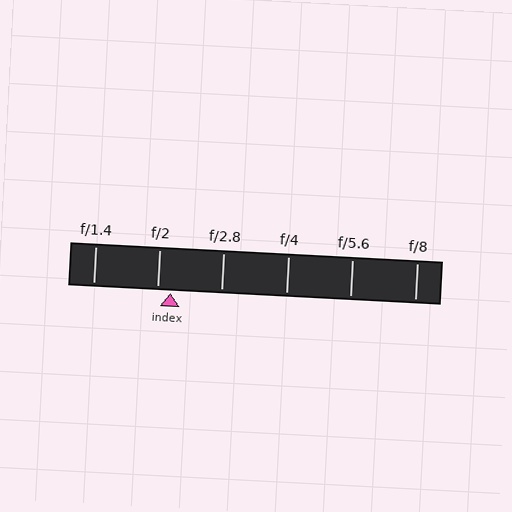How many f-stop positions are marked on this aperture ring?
There are 6 f-stop positions marked.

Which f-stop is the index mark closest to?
The index mark is closest to f/2.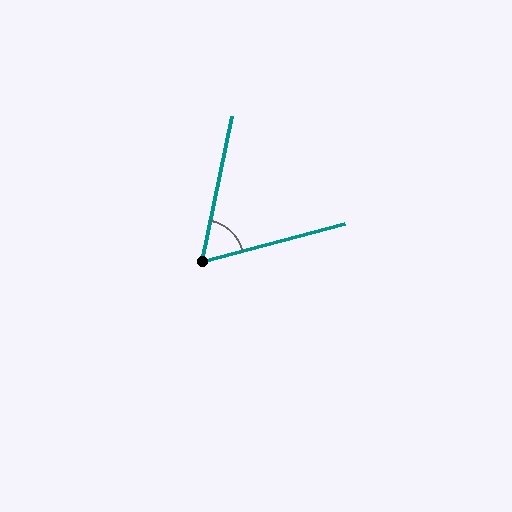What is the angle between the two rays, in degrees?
Approximately 63 degrees.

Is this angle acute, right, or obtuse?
It is acute.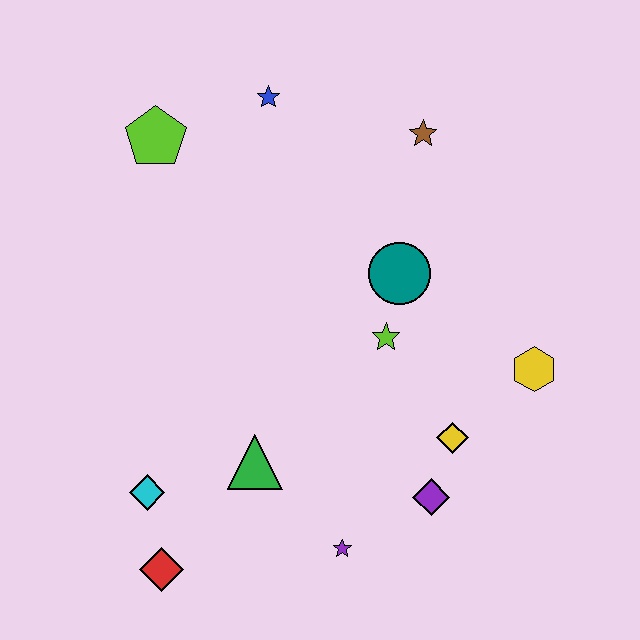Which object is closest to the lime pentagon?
The blue star is closest to the lime pentagon.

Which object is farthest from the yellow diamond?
The lime pentagon is farthest from the yellow diamond.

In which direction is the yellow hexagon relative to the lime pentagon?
The yellow hexagon is to the right of the lime pentagon.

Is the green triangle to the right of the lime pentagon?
Yes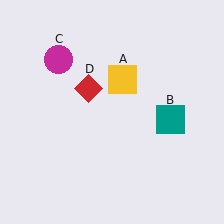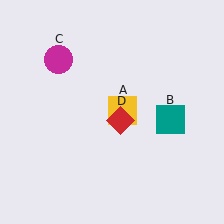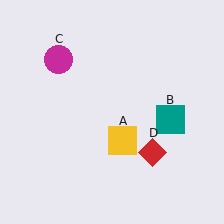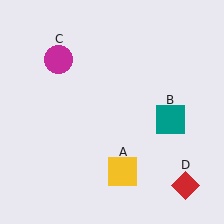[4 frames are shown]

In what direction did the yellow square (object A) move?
The yellow square (object A) moved down.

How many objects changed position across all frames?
2 objects changed position: yellow square (object A), red diamond (object D).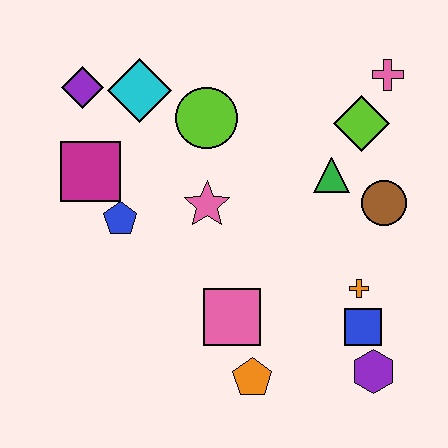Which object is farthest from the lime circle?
The purple hexagon is farthest from the lime circle.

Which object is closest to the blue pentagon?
The magenta square is closest to the blue pentagon.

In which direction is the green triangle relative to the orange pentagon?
The green triangle is above the orange pentagon.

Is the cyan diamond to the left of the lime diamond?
Yes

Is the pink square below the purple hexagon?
No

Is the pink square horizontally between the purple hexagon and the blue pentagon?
Yes